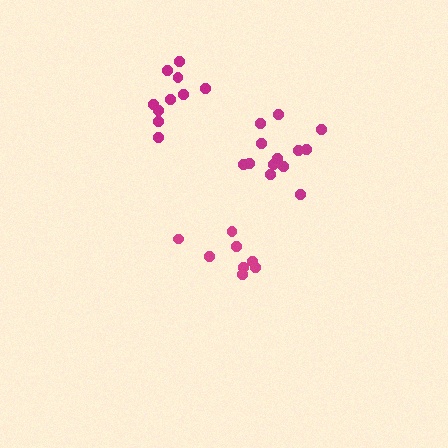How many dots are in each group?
Group 1: 8 dots, Group 2: 13 dots, Group 3: 10 dots (31 total).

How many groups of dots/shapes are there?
There are 3 groups.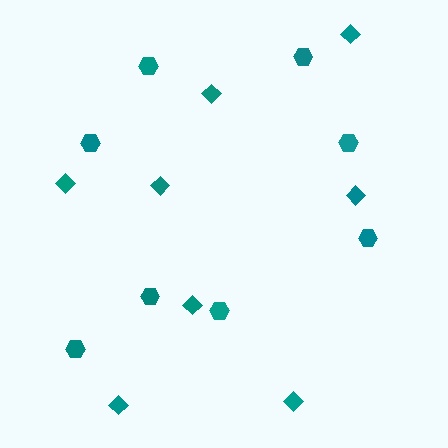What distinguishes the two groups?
There are 2 groups: one group of diamonds (8) and one group of hexagons (8).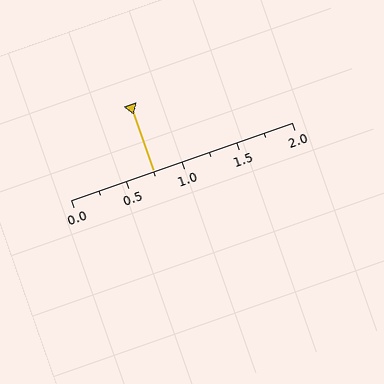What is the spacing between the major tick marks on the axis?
The major ticks are spaced 0.5 apart.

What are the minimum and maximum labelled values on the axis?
The axis runs from 0.0 to 2.0.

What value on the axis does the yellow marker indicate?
The marker indicates approximately 0.75.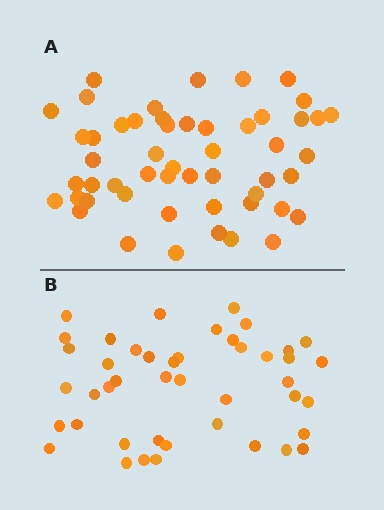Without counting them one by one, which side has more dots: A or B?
Region A (the top region) has more dots.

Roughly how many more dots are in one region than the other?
Region A has roughly 8 or so more dots than region B.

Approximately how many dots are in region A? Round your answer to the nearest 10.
About 50 dots. (The exact count is 52, which rounds to 50.)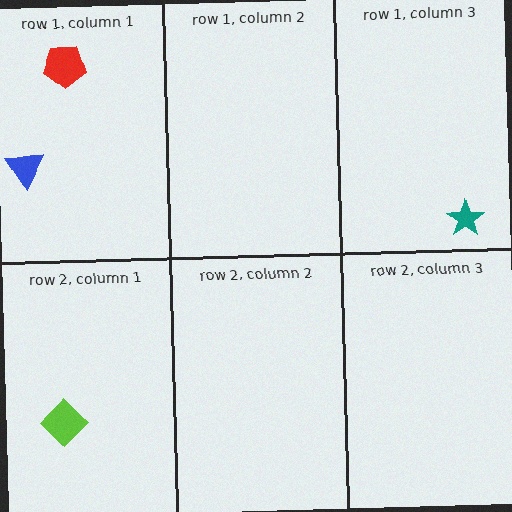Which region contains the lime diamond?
The row 2, column 1 region.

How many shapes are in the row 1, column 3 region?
1.